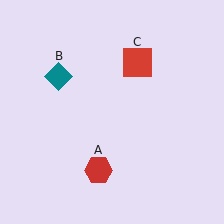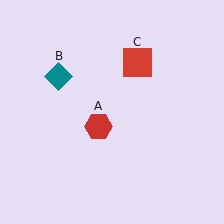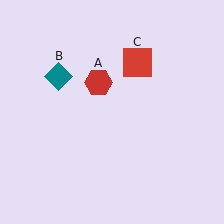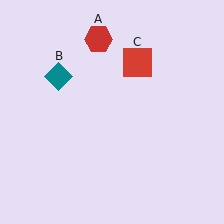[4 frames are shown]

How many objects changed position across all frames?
1 object changed position: red hexagon (object A).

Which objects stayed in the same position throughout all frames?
Teal diamond (object B) and red square (object C) remained stationary.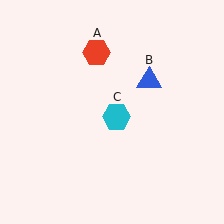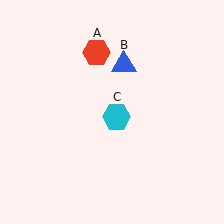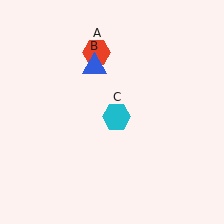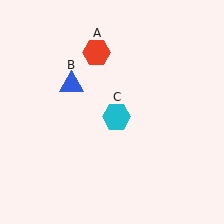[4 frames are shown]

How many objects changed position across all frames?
1 object changed position: blue triangle (object B).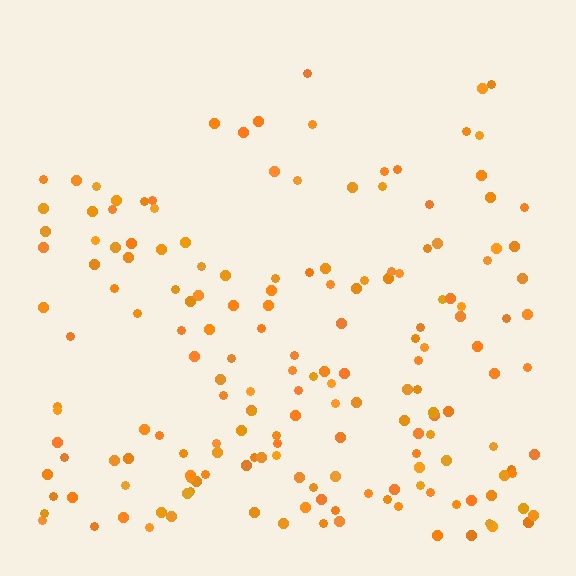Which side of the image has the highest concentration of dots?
The bottom.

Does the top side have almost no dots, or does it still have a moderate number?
Still a moderate number, just noticeably fewer than the bottom.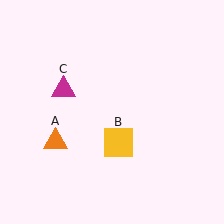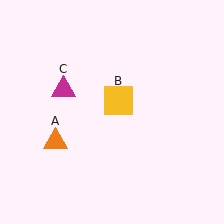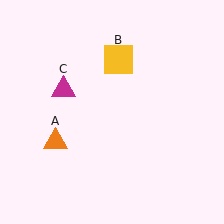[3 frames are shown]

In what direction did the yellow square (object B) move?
The yellow square (object B) moved up.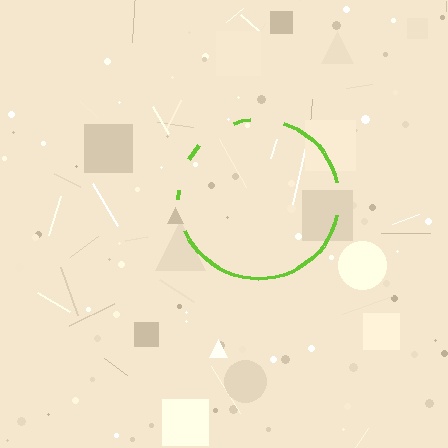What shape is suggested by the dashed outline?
The dashed outline suggests a circle.